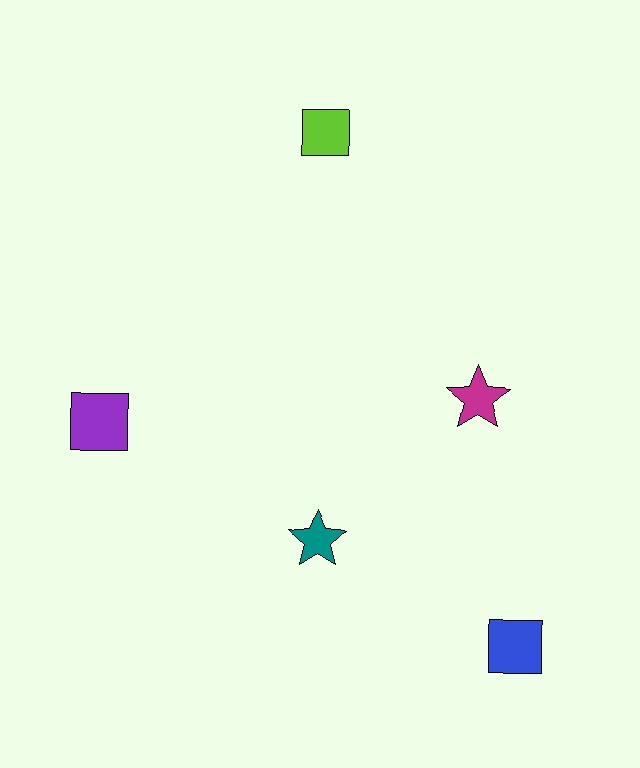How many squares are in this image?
There are 3 squares.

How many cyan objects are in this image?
There are no cyan objects.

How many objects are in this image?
There are 5 objects.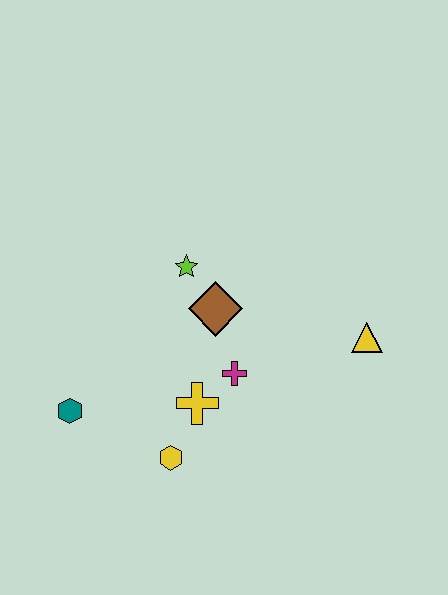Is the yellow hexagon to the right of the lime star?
No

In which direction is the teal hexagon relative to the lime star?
The teal hexagon is below the lime star.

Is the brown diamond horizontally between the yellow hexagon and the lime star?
No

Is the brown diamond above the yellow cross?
Yes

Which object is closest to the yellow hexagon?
The yellow cross is closest to the yellow hexagon.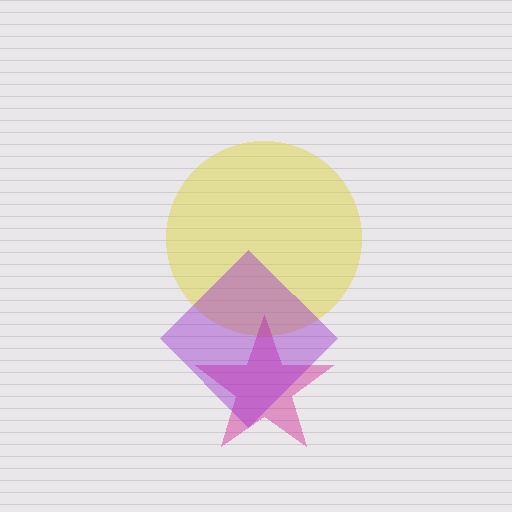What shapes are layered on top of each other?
The layered shapes are: a yellow circle, a magenta star, a purple diamond.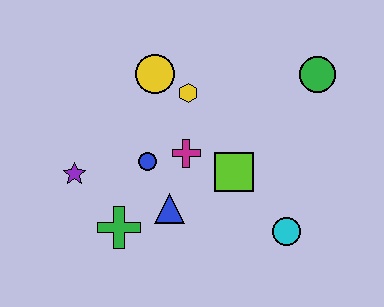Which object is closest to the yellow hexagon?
The yellow circle is closest to the yellow hexagon.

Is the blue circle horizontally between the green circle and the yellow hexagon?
No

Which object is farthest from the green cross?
The green circle is farthest from the green cross.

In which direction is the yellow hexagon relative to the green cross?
The yellow hexagon is above the green cross.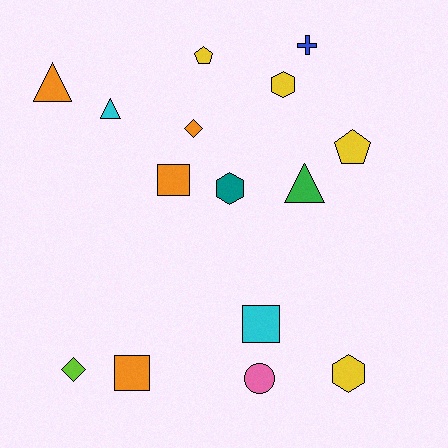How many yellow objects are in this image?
There are 4 yellow objects.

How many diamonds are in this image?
There are 2 diamonds.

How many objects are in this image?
There are 15 objects.